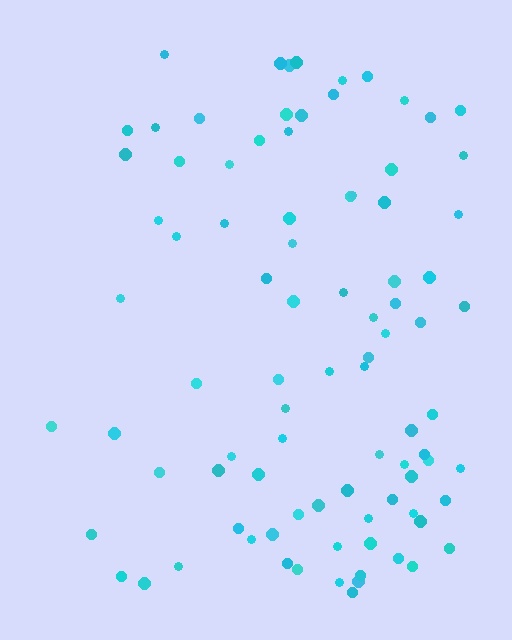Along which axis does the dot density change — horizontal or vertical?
Horizontal.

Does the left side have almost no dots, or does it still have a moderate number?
Still a moderate number, just noticeably fewer than the right.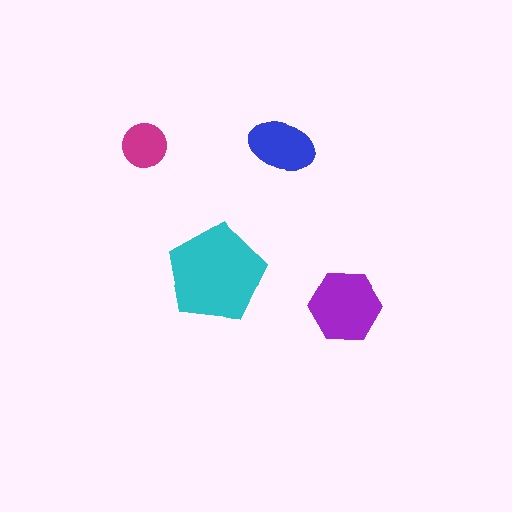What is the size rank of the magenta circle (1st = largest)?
4th.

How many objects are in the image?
There are 4 objects in the image.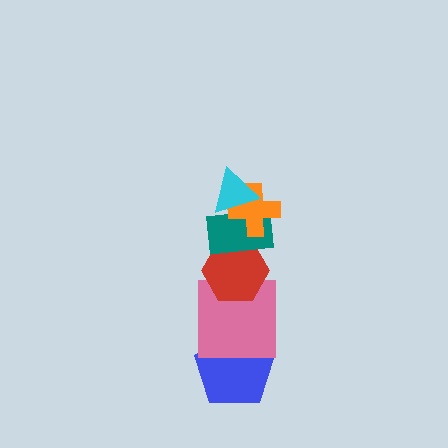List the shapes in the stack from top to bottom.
From top to bottom: the cyan triangle, the orange cross, the teal rectangle, the red hexagon, the pink square, the blue pentagon.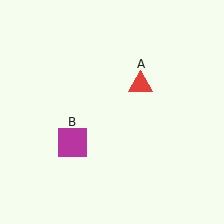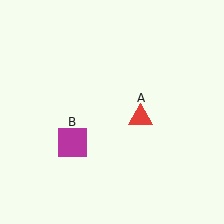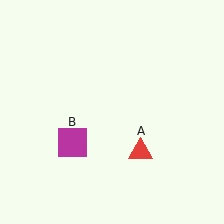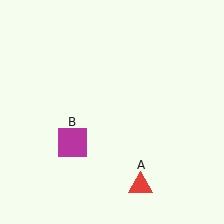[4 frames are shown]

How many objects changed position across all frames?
1 object changed position: red triangle (object A).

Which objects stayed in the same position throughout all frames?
Magenta square (object B) remained stationary.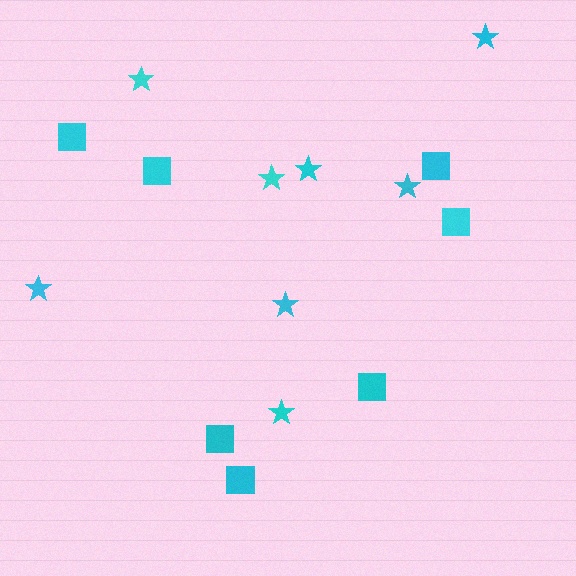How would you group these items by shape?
There are 2 groups: one group of squares (7) and one group of stars (8).